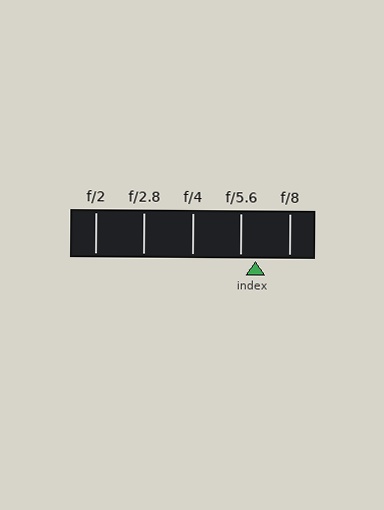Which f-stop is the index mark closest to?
The index mark is closest to f/5.6.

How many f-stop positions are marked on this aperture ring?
There are 5 f-stop positions marked.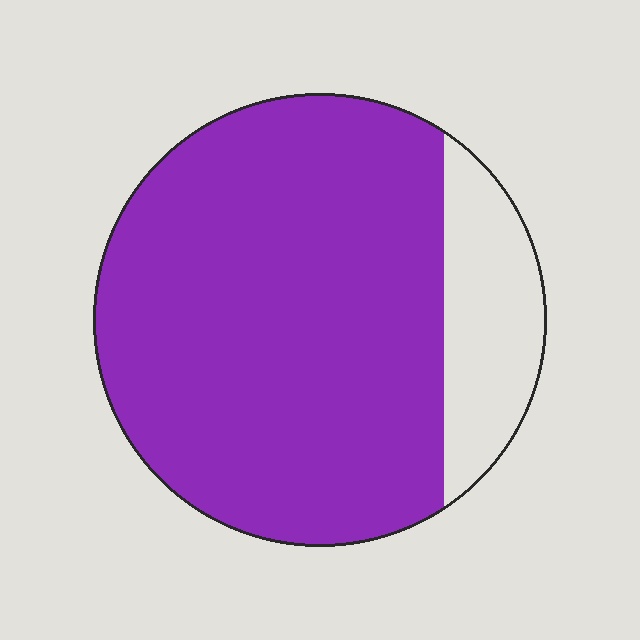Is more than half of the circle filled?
Yes.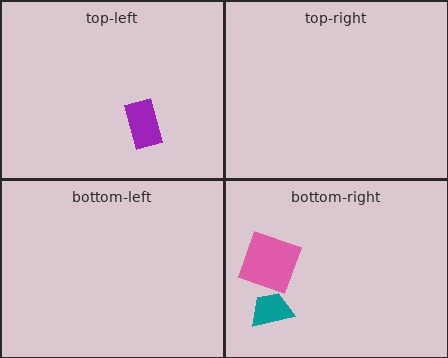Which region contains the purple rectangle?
The top-left region.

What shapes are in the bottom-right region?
The teal trapezoid, the pink square.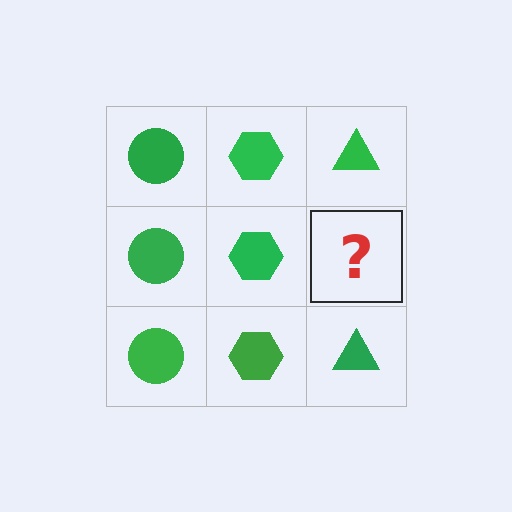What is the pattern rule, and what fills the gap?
The rule is that each column has a consistent shape. The gap should be filled with a green triangle.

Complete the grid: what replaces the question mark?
The question mark should be replaced with a green triangle.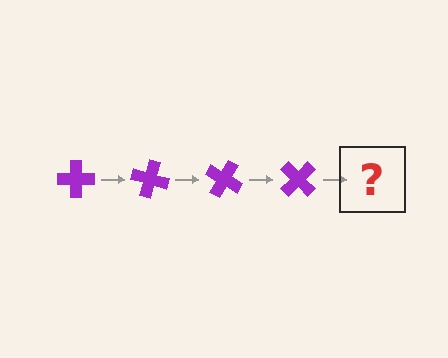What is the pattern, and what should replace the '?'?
The pattern is that the cross rotates 15 degrees each step. The '?' should be a purple cross rotated 60 degrees.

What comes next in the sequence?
The next element should be a purple cross rotated 60 degrees.